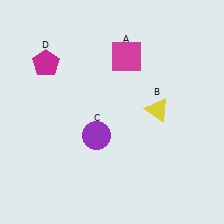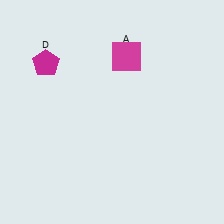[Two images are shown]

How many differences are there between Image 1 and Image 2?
There are 2 differences between the two images.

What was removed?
The purple circle (C), the yellow triangle (B) were removed in Image 2.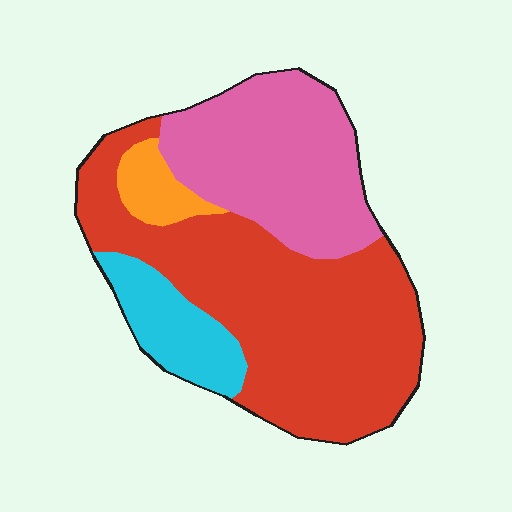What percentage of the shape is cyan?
Cyan covers roughly 10% of the shape.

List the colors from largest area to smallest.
From largest to smallest: red, pink, cyan, orange.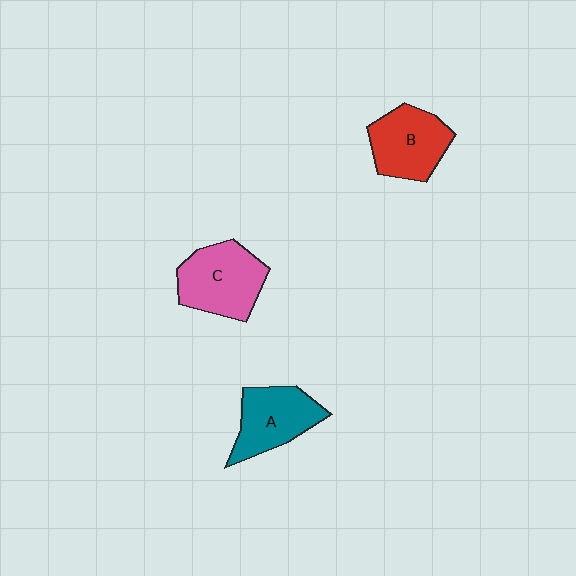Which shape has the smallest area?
Shape A (teal).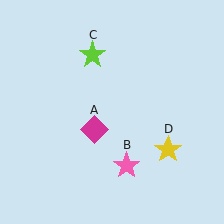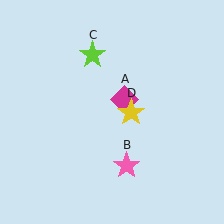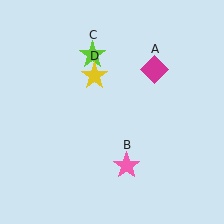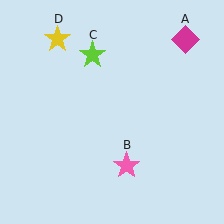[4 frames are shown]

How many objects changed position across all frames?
2 objects changed position: magenta diamond (object A), yellow star (object D).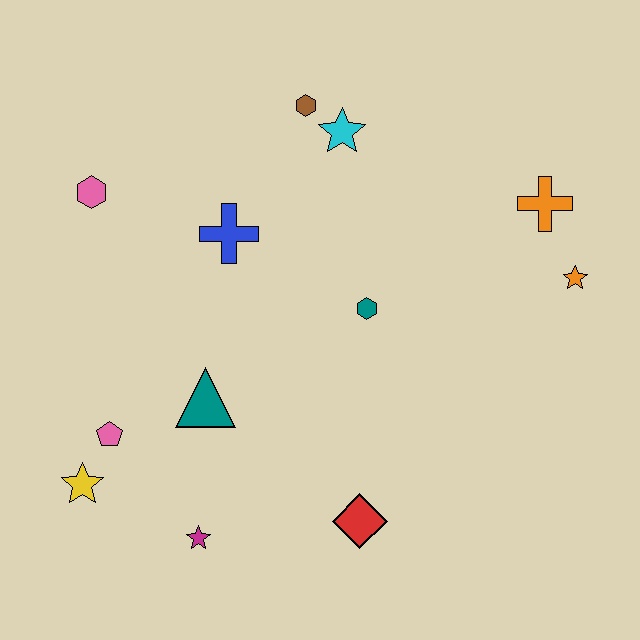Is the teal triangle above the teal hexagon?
No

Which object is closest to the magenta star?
The yellow star is closest to the magenta star.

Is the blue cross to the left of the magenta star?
No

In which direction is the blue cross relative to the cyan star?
The blue cross is to the left of the cyan star.